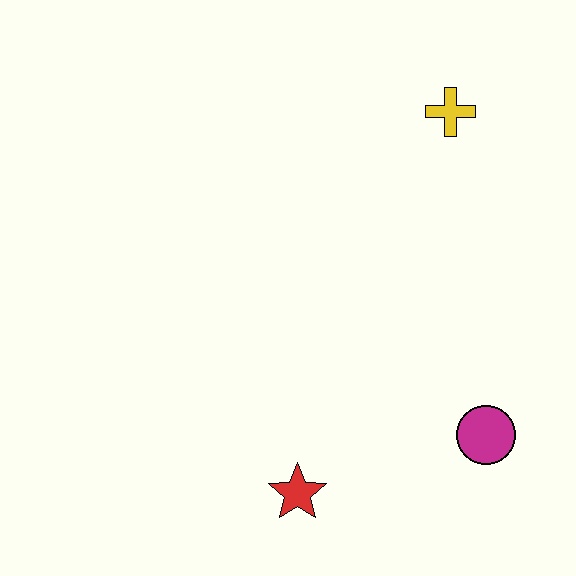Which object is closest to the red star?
The magenta circle is closest to the red star.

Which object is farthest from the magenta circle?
The yellow cross is farthest from the magenta circle.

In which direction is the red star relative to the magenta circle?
The red star is to the left of the magenta circle.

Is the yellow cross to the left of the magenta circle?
Yes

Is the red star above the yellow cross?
No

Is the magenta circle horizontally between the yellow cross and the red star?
No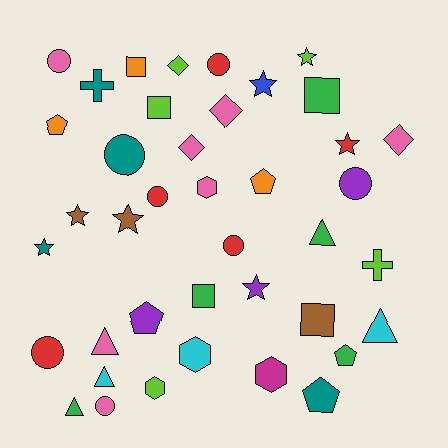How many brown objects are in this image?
There are 3 brown objects.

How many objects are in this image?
There are 40 objects.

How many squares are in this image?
There are 5 squares.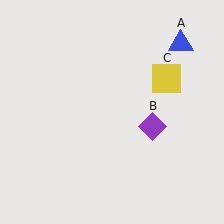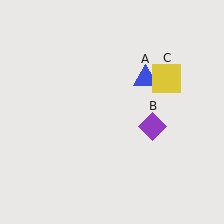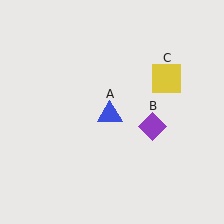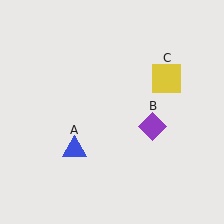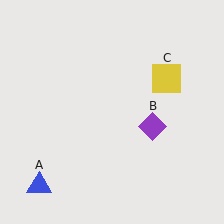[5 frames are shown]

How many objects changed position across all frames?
1 object changed position: blue triangle (object A).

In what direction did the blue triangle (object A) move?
The blue triangle (object A) moved down and to the left.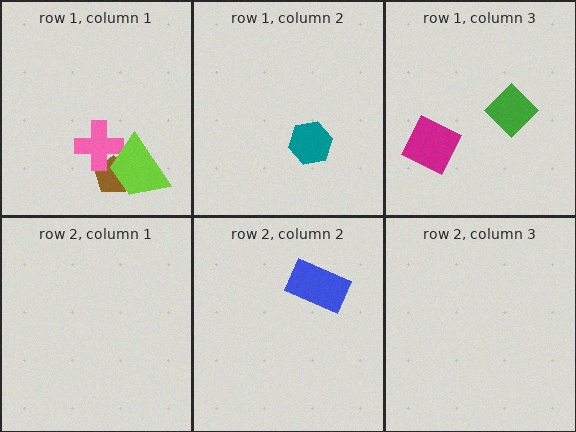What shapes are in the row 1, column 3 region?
The green diamond, the magenta square.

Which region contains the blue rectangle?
The row 2, column 2 region.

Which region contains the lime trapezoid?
The row 1, column 1 region.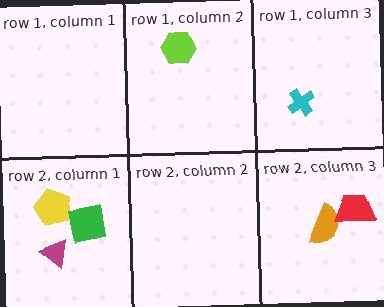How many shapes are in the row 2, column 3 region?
2.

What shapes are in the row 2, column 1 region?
The yellow pentagon, the magenta triangle, the green square.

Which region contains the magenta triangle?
The row 2, column 1 region.